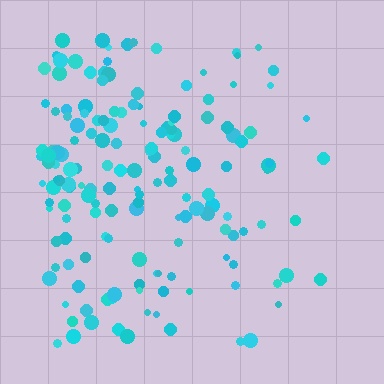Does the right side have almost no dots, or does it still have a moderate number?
Still a moderate number, just noticeably fewer than the left.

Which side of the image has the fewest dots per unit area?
The right.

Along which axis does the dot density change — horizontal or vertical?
Horizontal.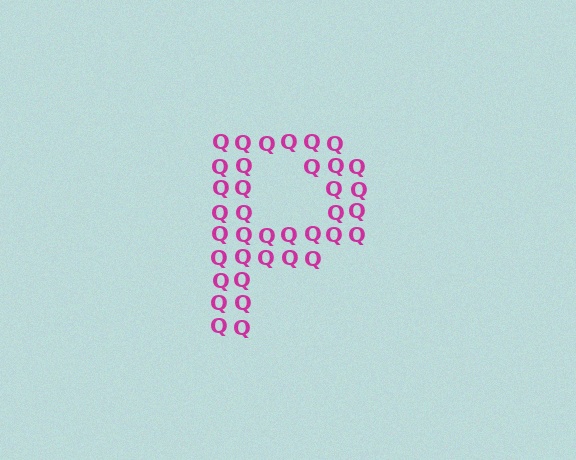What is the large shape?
The large shape is the letter P.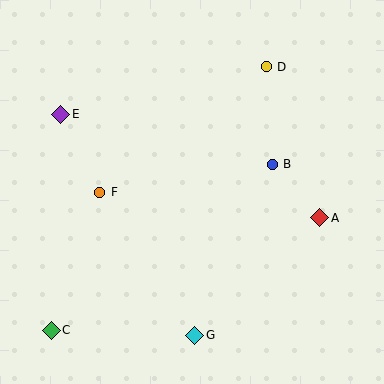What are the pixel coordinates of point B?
Point B is at (272, 164).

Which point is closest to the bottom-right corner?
Point A is closest to the bottom-right corner.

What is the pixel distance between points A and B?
The distance between A and B is 71 pixels.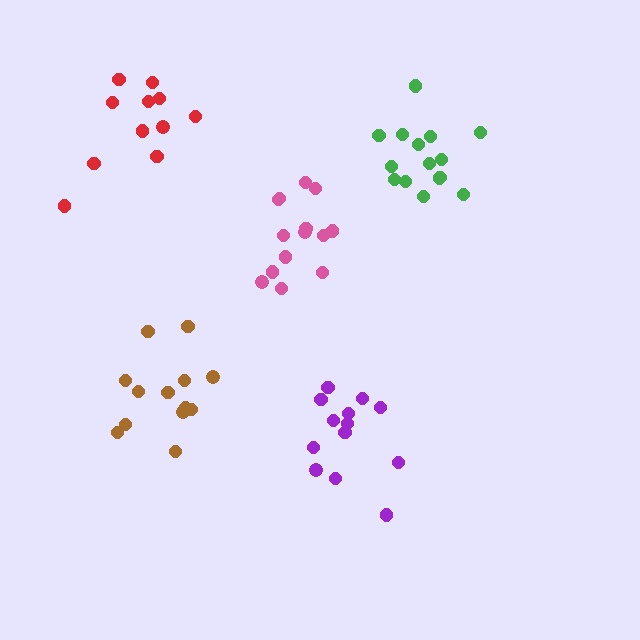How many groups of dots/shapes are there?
There are 5 groups.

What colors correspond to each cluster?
The clusters are colored: brown, purple, pink, green, red.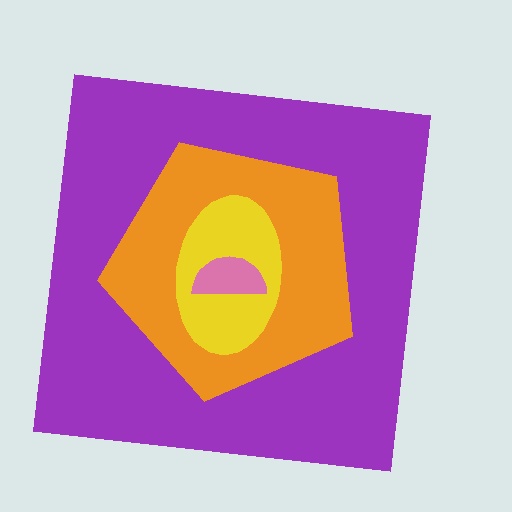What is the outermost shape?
The purple square.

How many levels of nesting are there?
4.